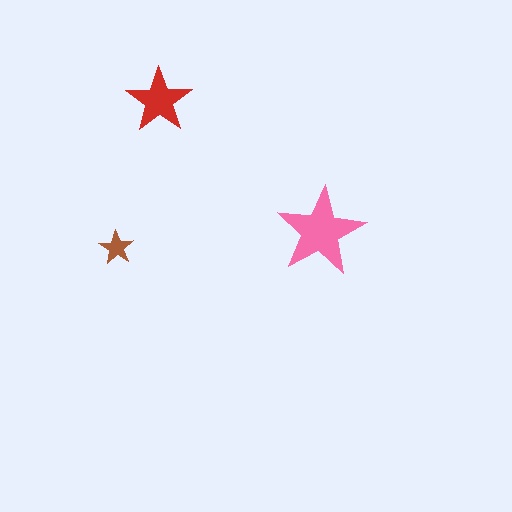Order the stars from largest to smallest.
the pink one, the red one, the brown one.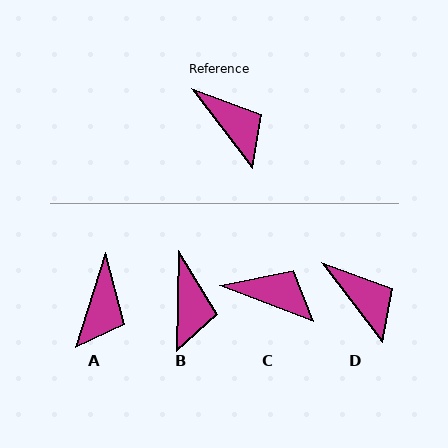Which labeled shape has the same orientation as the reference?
D.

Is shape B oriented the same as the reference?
No, it is off by about 39 degrees.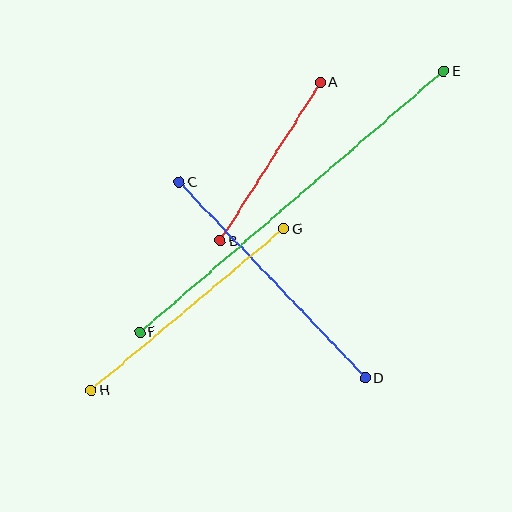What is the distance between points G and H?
The distance is approximately 252 pixels.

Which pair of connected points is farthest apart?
Points E and F are farthest apart.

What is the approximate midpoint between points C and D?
The midpoint is at approximately (272, 280) pixels.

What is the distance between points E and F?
The distance is approximately 400 pixels.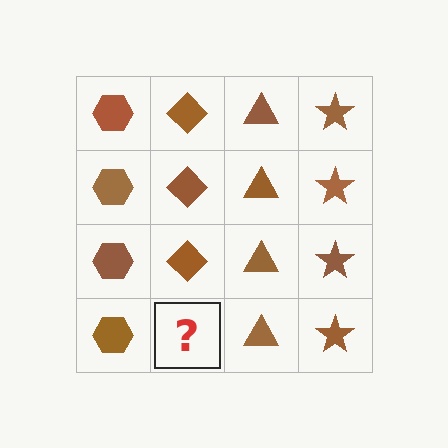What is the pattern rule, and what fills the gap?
The rule is that each column has a consistent shape. The gap should be filled with a brown diamond.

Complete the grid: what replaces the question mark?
The question mark should be replaced with a brown diamond.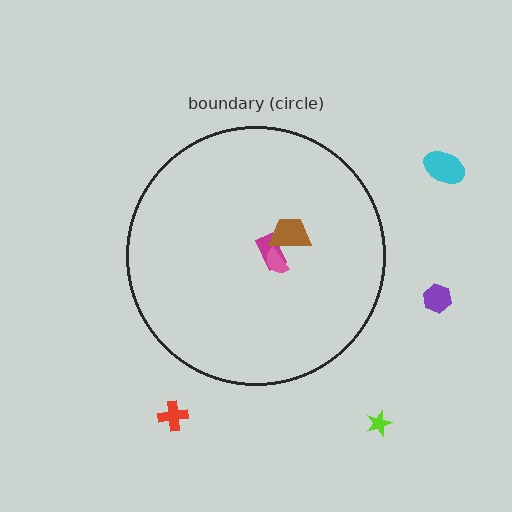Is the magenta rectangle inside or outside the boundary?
Inside.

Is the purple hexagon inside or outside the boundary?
Outside.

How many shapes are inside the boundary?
3 inside, 4 outside.